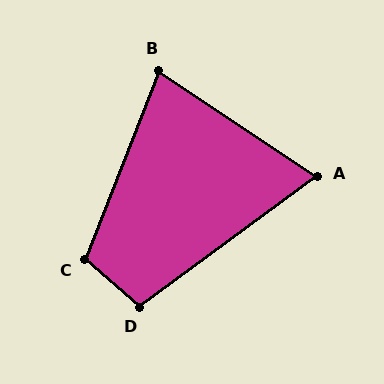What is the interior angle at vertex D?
Approximately 103 degrees (obtuse).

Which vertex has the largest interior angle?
C, at approximately 110 degrees.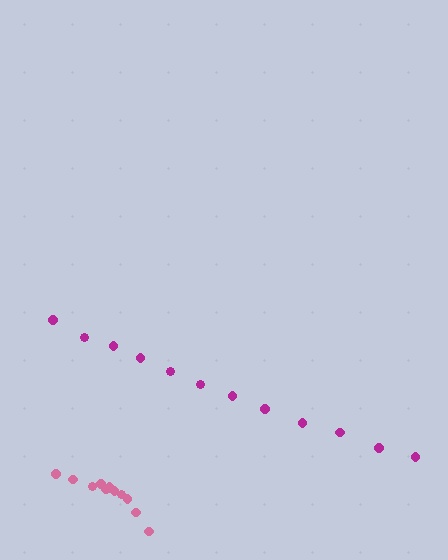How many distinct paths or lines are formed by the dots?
There are 2 distinct paths.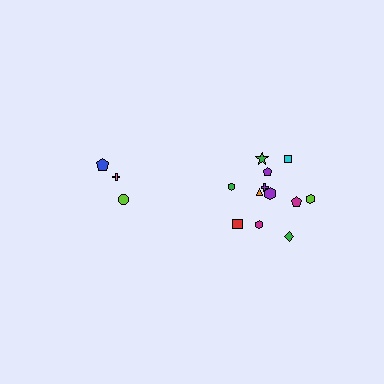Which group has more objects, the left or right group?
The right group.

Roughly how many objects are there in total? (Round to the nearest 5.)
Roughly 15 objects in total.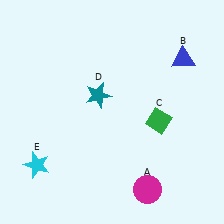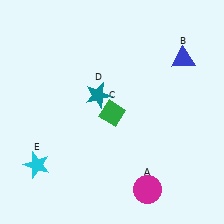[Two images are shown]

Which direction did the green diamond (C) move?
The green diamond (C) moved left.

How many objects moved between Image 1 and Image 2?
1 object moved between the two images.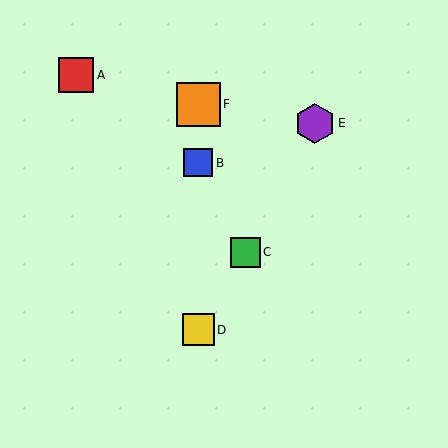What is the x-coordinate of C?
Object C is at x≈245.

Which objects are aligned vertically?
Objects B, D, F are aligned vertically.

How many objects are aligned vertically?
3 objects (B, D, F) are aligned vertically.